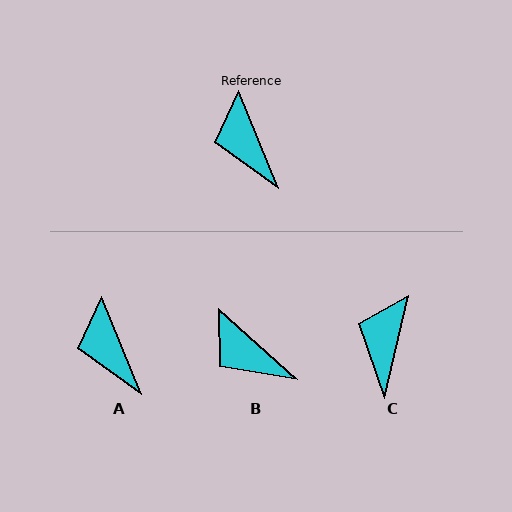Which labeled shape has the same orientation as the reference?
A.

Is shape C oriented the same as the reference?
No, it is off by about 36 degrees.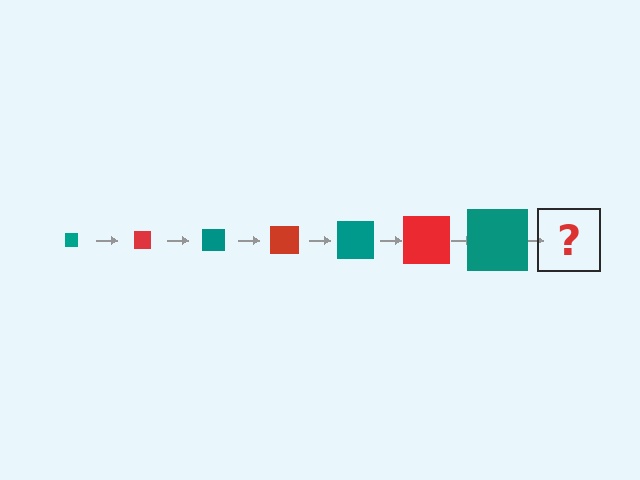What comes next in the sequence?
The next element should be a red square, larger than the previous one.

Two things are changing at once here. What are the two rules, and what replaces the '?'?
The two rules are that the square grows larger each step and the color cycles through teal and red. The '?' should be a red square, larger than the previous one.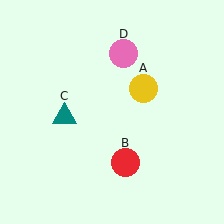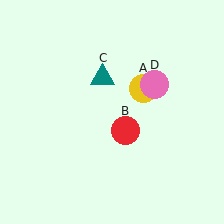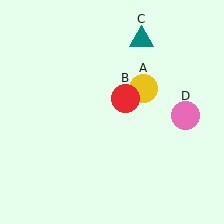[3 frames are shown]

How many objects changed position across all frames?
3 objects changed position: red circle (object B), teal triangle (object C), pink circle (object D).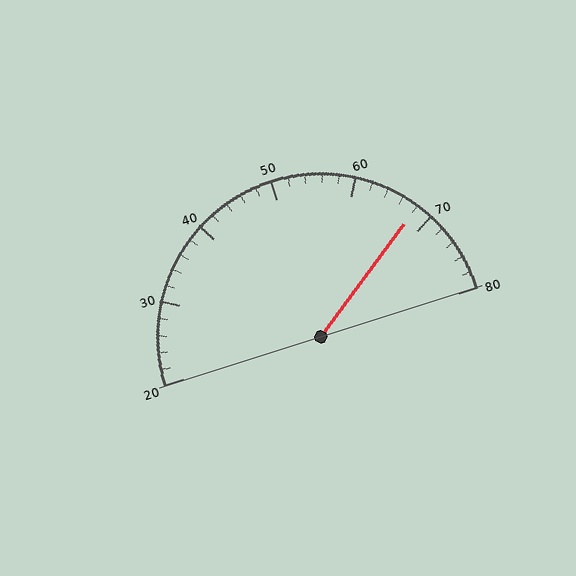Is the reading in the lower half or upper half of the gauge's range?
The reading is in the upper half of the range (20 to 80).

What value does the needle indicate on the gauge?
The needle indicates approximately 68.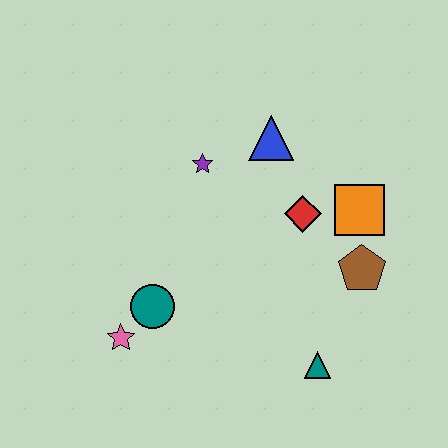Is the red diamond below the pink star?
No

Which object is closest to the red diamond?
The orange square is closest to the red diamond.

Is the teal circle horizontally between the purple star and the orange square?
No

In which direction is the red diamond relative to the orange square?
The red diamond is to the left of the orange square.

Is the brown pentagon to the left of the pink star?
No